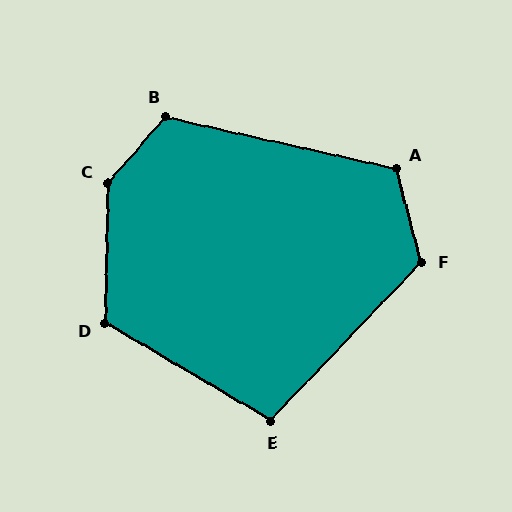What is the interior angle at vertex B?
Approximately 119 degrees (obtuse).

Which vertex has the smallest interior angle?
E, at approximately 103 degrees.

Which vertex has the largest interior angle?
C, at approximately 140 degrees.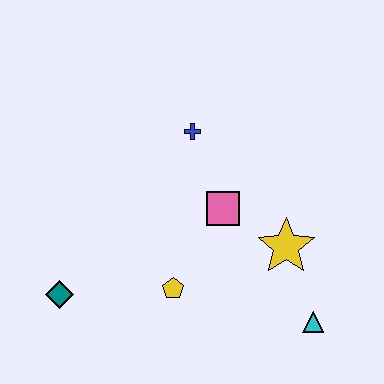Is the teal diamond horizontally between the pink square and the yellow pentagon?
No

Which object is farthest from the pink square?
The teal diamond is farthest from the pink square.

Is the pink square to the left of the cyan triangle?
Yes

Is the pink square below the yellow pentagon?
No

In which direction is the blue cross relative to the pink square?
The blue cross is above the pink square.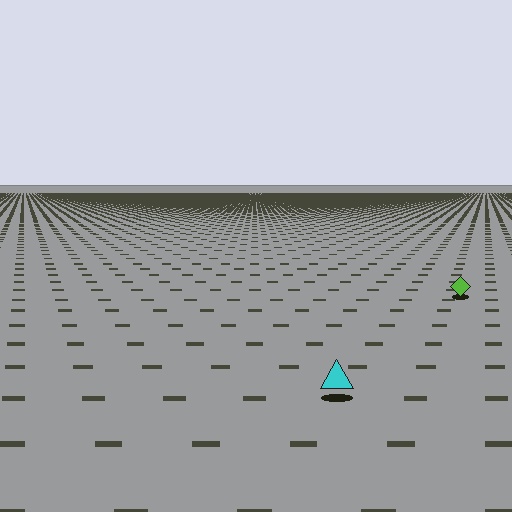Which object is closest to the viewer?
The cyan triangle is closest. The texture marks near it are larger and more spread out.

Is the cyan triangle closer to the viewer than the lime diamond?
Yes. The cyan triangle is closer — you can tell from the texture gradient: the ground texture is coarser near it.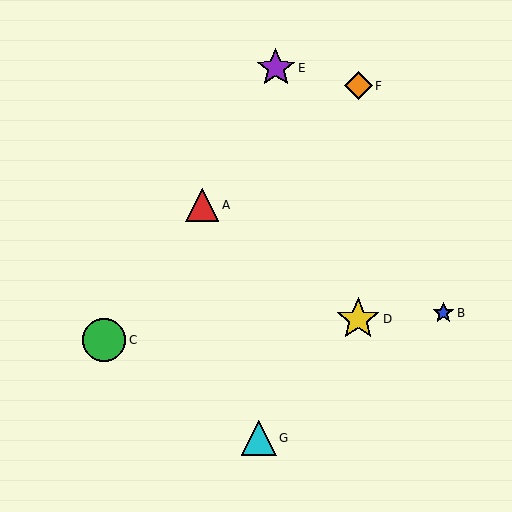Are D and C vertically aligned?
No, D is at x≈358 and C is at x≈104.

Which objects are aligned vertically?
Objects D, F are aligned vertically.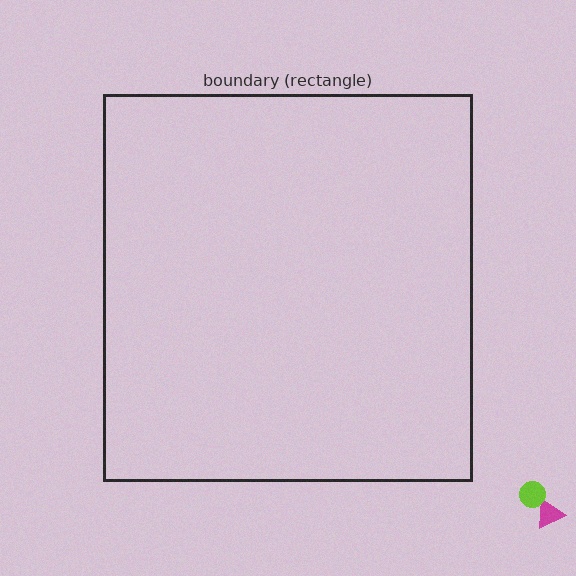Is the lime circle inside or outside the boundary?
Outside.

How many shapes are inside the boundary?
0 inside, 2 outside.